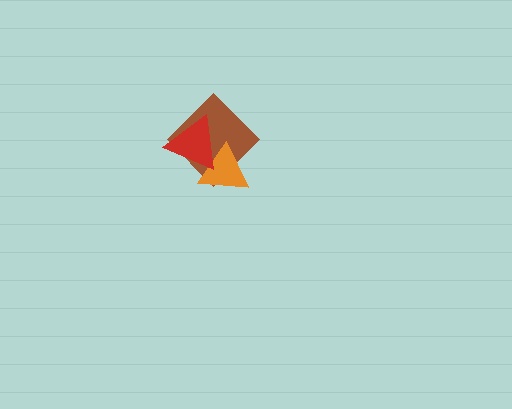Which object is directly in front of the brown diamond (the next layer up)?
The orange triangle is directly in front of the brown diamond.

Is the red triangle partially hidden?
No, no other shape covers it.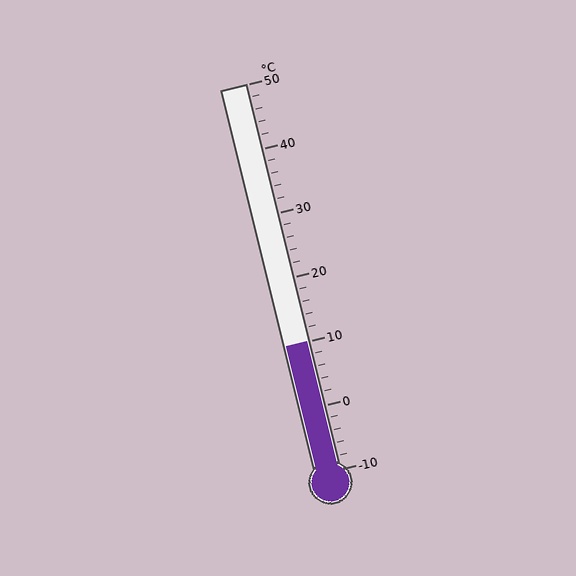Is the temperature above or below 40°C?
The temperature is below 40°C.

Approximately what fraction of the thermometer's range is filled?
The thermometer is filled to approximately 35% of its range.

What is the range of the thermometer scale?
The thermometer scale ranges from -10°C to 50°C.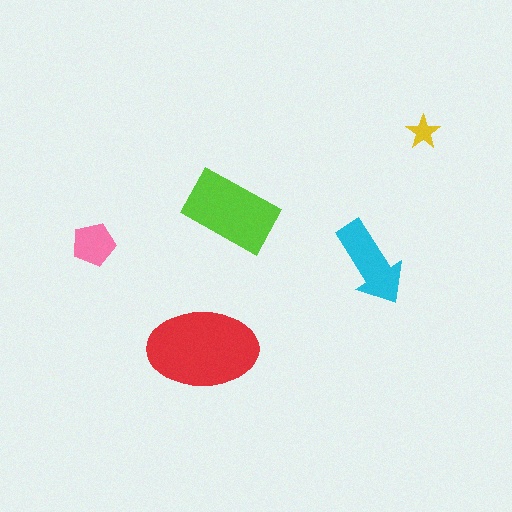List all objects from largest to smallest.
The red ellipse, the lime rectangle, the cyan arrow, the pink pentagon, the yellow star.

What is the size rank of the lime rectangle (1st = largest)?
2nd.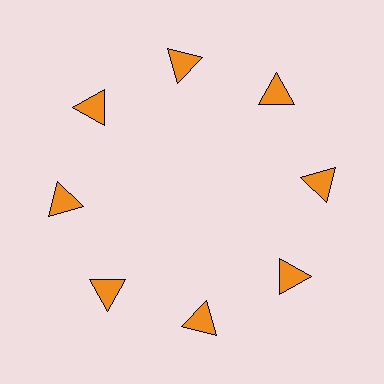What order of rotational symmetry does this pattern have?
This pattern has 8-fold rotational symmetry.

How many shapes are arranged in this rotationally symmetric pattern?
There are 8 shapes, arranged in 8 groups of 1.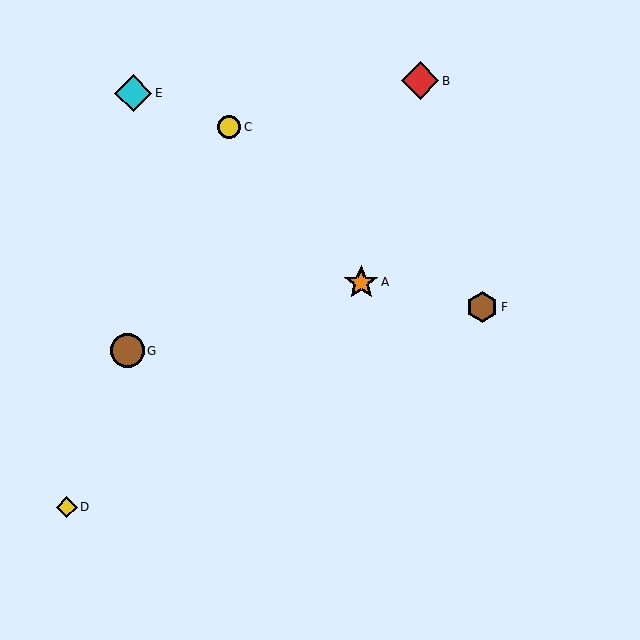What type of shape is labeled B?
Shape B is a red diamond.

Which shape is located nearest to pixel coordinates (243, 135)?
The yellow circle (labeled C) at (229, 127) is nearest to that location.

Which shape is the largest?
The red diamond (labeled B) is the largest.